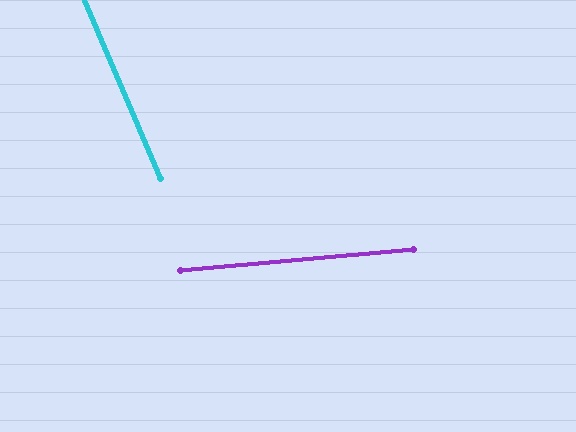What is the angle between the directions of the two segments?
Approximately 72 degrees.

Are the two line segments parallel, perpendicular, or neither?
Neither parallel nor perpendicular — they differ by about 72°.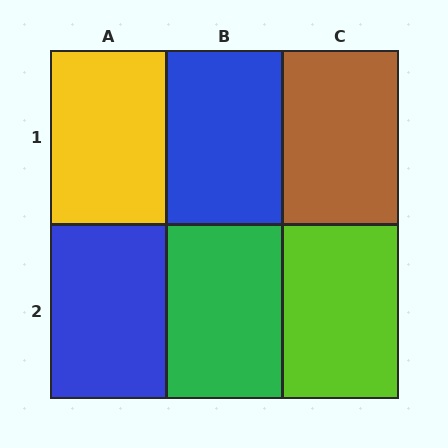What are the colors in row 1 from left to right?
Yellow, blue, brown.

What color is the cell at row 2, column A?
Blue.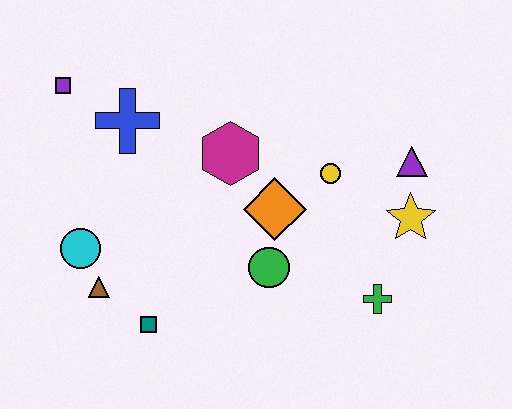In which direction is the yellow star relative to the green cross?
The yellow star is above the green cross.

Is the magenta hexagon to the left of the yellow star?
Yes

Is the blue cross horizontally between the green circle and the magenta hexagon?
No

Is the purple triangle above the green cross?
Yes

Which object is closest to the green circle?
The orange diamond is closest to the green circle.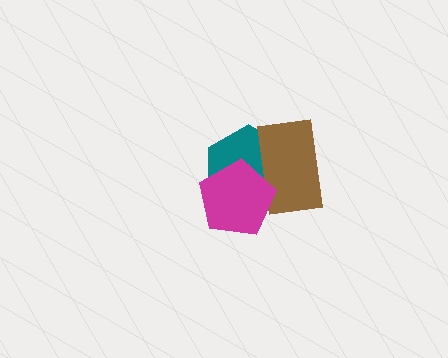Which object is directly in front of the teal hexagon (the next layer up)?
The brown rectangle is directly in front of the teal hexagon.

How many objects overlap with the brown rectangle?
2 objects overlap with the brown rectangle.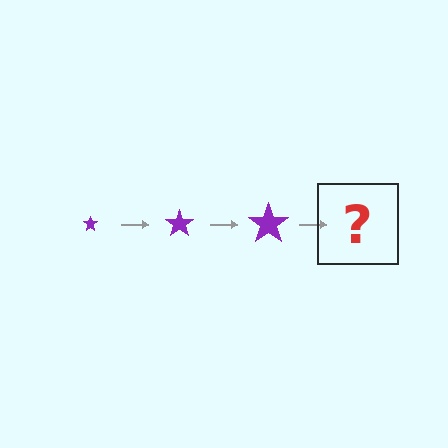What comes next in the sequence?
The next element should be a purple star, larger than the previous one.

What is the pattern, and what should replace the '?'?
The pattern is that the star gets progressively larger each step. The '?' should be a purple star, larger than the previous one.